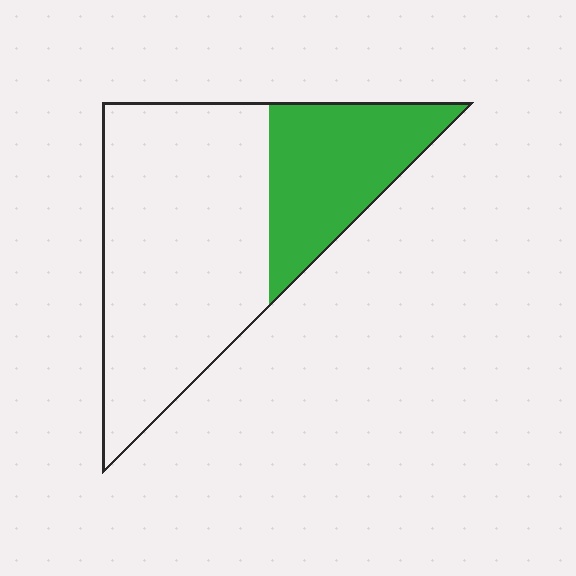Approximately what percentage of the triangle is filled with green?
Approximately 30%.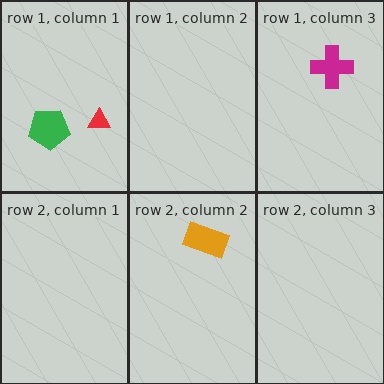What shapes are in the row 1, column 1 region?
The red triangle, the green pentagon.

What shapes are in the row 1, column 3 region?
The magenta cross.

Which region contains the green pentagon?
The row 1, column 1 region.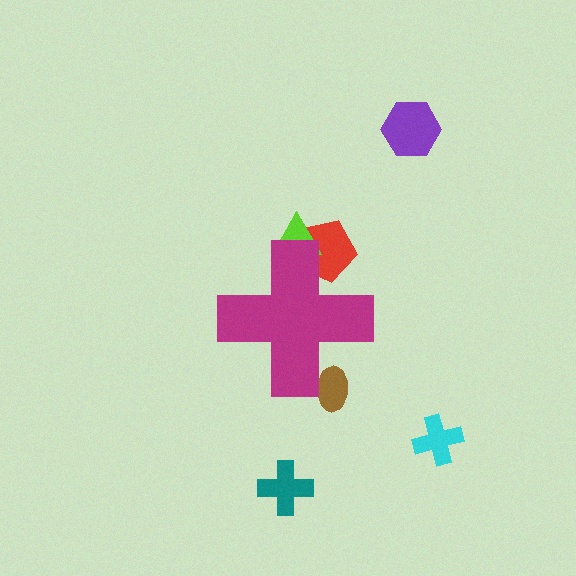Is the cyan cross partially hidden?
No, the cyan cross is fully visible.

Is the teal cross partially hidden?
No, the teal cross is fully visible.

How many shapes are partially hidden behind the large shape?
3 shapes are partially hidden.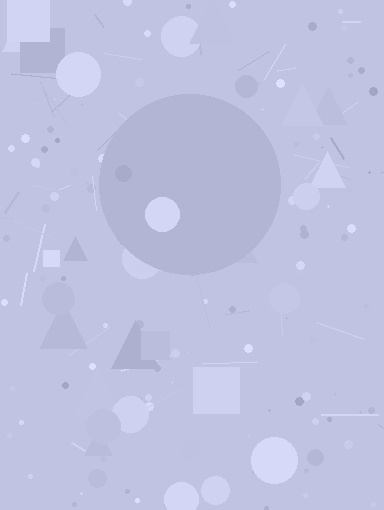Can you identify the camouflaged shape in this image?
The camouflaged shape is a circle.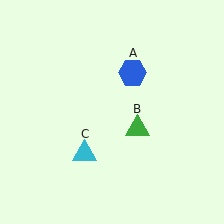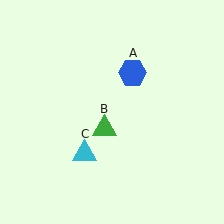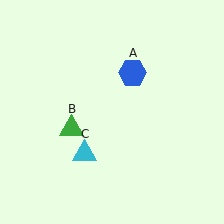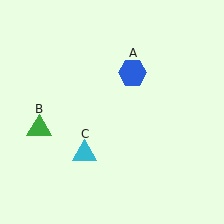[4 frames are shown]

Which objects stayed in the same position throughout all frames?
Blue hexagon (object A) and cyan triangle (object C) remained stationary.